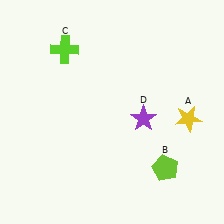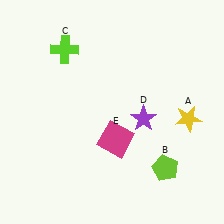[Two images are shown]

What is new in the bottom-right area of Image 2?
A magenta square (E) was added in the bottom-right area of Image 2.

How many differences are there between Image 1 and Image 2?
There is 1 difference between the two images.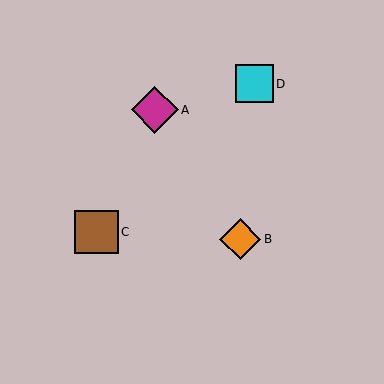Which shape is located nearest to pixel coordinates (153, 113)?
The magenta diamond (labeled A) at (155, 110) is nearest to that location.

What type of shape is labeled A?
Shape A is a magenta diamond.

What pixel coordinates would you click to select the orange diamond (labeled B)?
Click at (240, 239) to select the orange diamond B.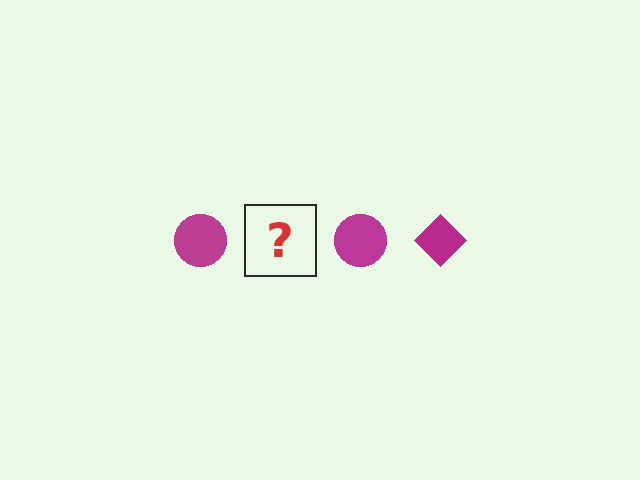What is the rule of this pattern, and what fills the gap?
The rule is that the pattern cycles through circle, diamond shapes in magenta. The gap should be filled with a magenta diamond.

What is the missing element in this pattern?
The missing element is a magenta diamond.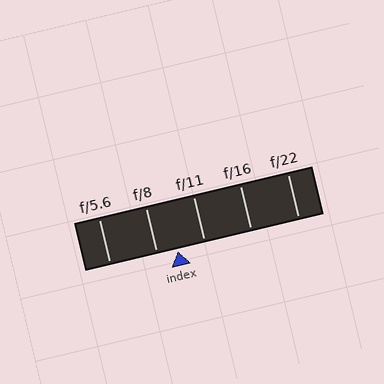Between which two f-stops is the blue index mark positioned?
The index mark is between f/8 and f/11.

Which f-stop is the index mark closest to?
The index mark is closest to f/8.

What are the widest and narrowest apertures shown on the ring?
The widest aperture shown is f/5.6 and the narrowest is f/22.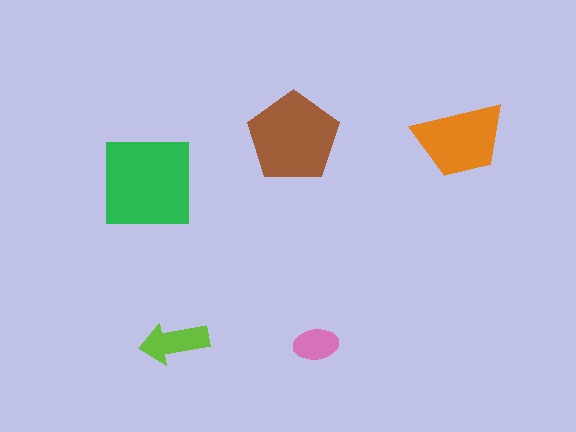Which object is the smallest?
The pink ellipse.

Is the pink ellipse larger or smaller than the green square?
Smaller.